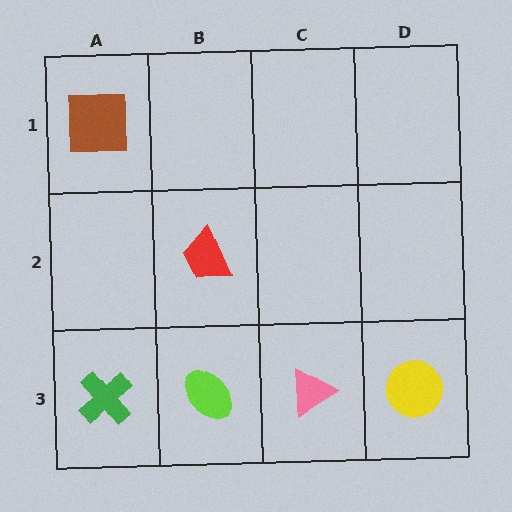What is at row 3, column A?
A green cross.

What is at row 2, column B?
A red trapezoid.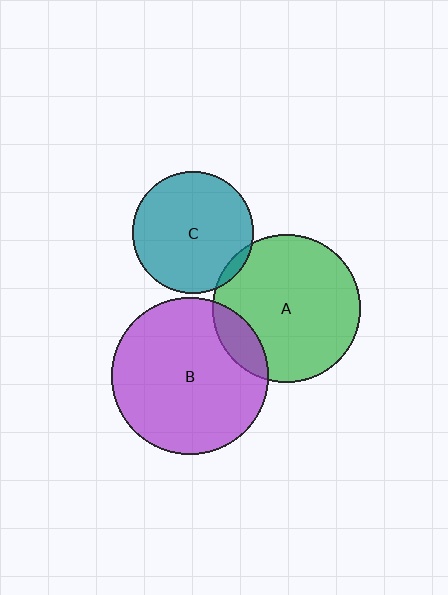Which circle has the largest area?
Circle B (purple).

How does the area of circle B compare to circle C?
Approximately 1.7 times.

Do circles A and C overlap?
Yes.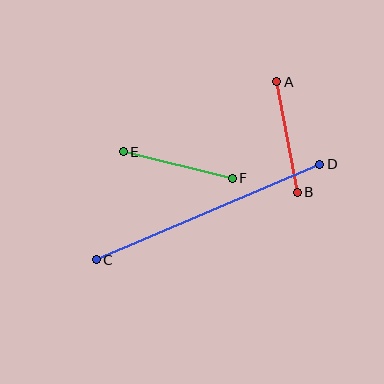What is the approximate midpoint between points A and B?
The midpoint is at approximately (287, 137) pixels.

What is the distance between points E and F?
The distance is approximately 112 pixels.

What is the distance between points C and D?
The distance is approximately 243 pixels.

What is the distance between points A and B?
The distance is approximately 112 pixels.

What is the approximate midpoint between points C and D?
The midpoint is at approximately (208, 212) pixels.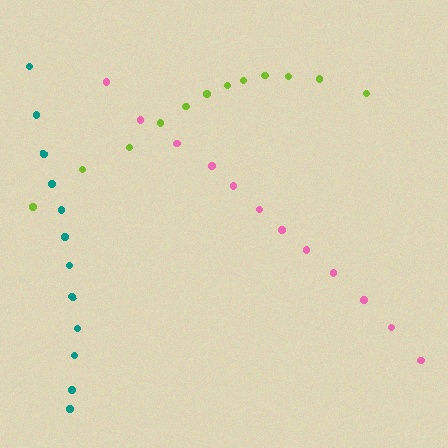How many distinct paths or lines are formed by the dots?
There are 3 distinct paths.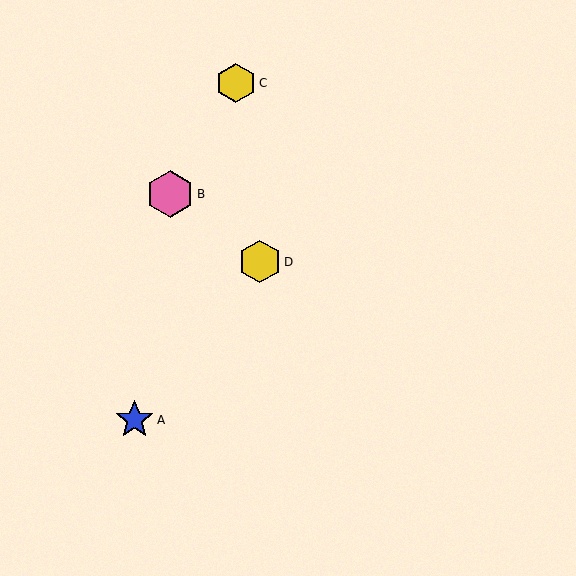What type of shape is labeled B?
Shape B is a pink hexagon.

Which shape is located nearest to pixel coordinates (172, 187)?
The pink hexagon (labeled B) at (170, 194) is nearest to that location.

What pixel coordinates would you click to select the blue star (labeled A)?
Click at (134, 420) to select the blue star A.